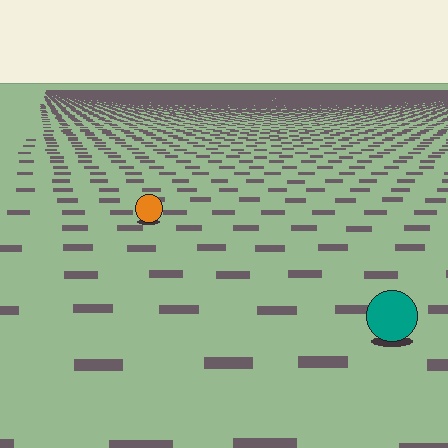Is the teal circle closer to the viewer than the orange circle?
Yes. The teal circle is closer — you can tell from the texture gradient: the ground texture is coarser near it.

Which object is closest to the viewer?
The teal circle is closest. The texture marks near it are larger and more spread out.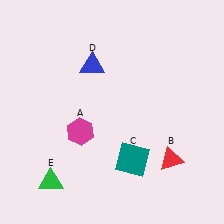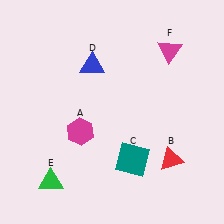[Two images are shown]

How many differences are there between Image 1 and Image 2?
There is 1 difference between the two images.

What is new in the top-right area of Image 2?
A magenta triangle (F) was added in the top-right area of Image 2.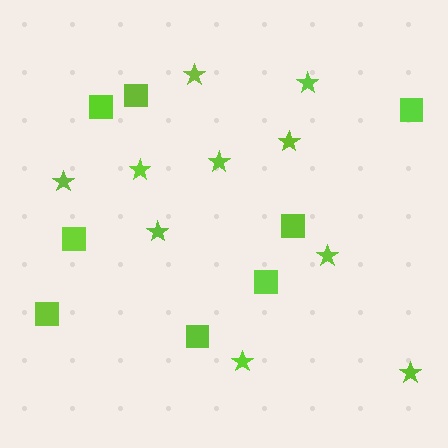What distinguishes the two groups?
There are 2 groups: one group of squares (8) and one group of stars (10).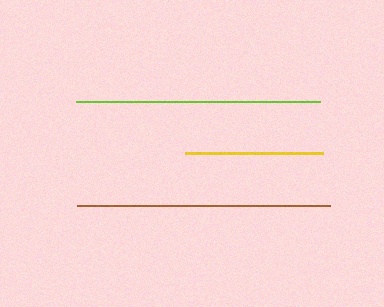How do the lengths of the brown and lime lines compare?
The brown and lime lines are approximately the same length.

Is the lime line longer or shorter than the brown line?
The brown line is longer than the lime line.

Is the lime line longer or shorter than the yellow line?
The lime line is longer than the yellow line.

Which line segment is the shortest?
The yellow line is the shortest at approximately 138 pixels.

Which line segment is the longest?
The brown line is the longest at approximately 253 pixels.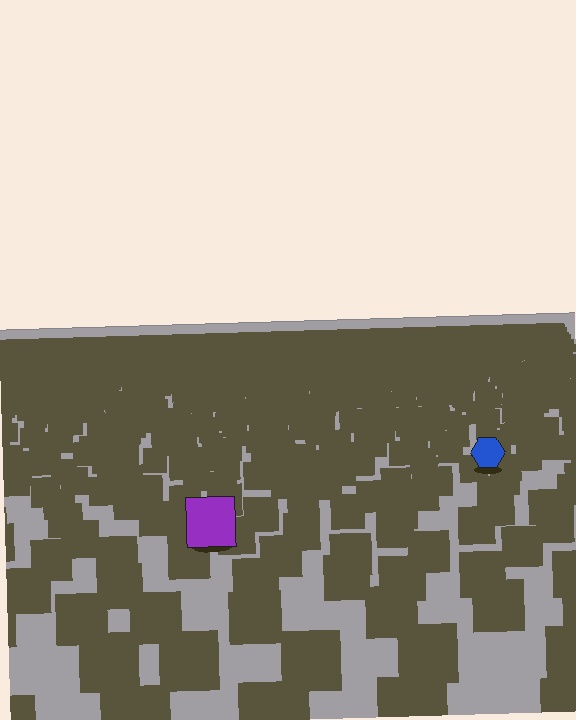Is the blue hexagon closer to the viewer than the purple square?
No. The purple square is closer — you can tell from the texture gradient: the ground texture is coarser near it.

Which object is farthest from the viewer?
The blue hexagon is farthest from the viewer. It appears smaller and the ground texture around it is denser.